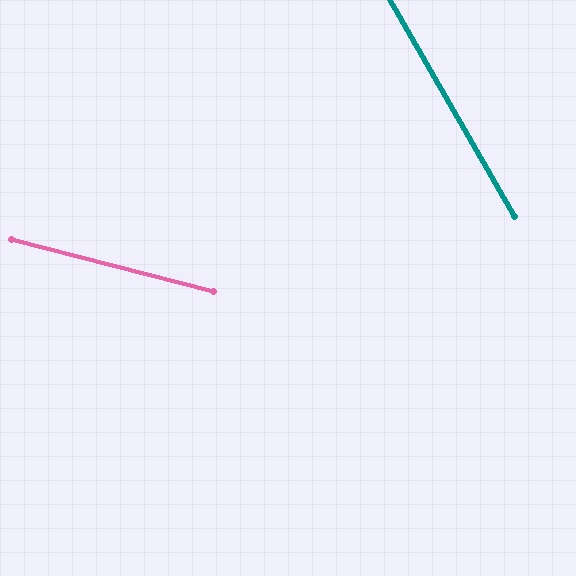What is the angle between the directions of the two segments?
Approximately 46 degrees.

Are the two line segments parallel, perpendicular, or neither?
Neither parallel nor perpendicular — they differ by about 46°.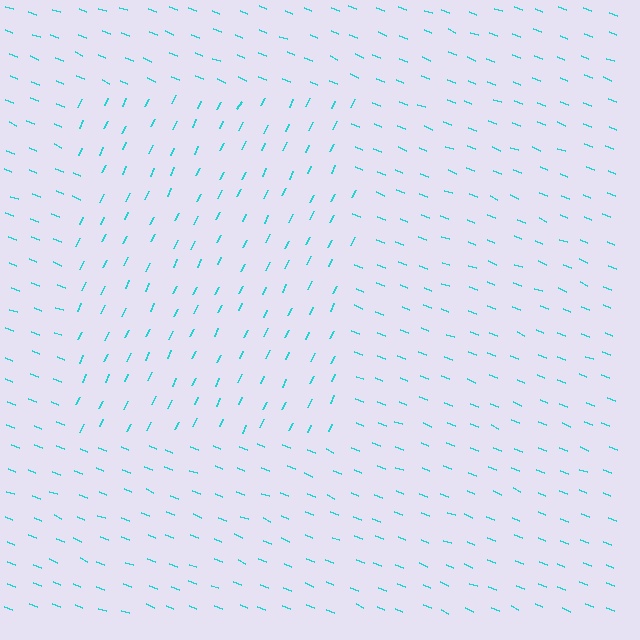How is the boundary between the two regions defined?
The boundary is defined purely by a change in line orientation (approximately 85 degrees difference). All lines are the same color and thickness.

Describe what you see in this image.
The image is filled with small cyan line segments. A rectangle region in the image has lines oriented differently from the surrounding lines, creating a visible texture boundary.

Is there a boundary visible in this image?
Yes, there is a texture boundary formed by a change in line orientation.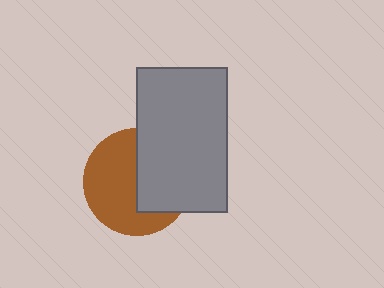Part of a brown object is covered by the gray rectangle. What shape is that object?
It is a circle.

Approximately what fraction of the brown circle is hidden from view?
Roughly 44% of the brown circle is hidden behind the gray rectangle.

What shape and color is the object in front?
The object in front is a gray rectangle.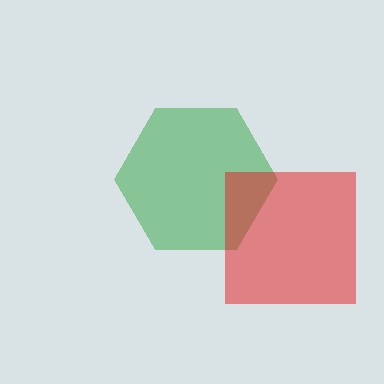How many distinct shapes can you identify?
There are 2 distinct shapes: a green hexagon, a red square.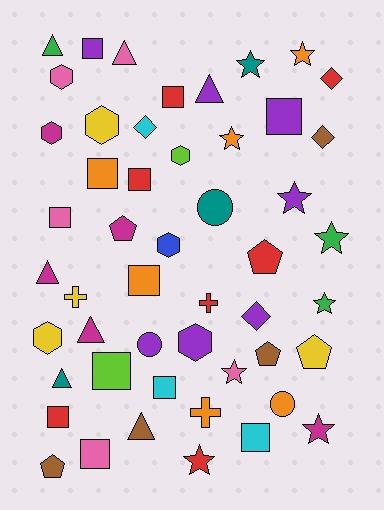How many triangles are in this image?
There are 7 triangles.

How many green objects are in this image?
There are 3 green objects.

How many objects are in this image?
There are 50 objects.